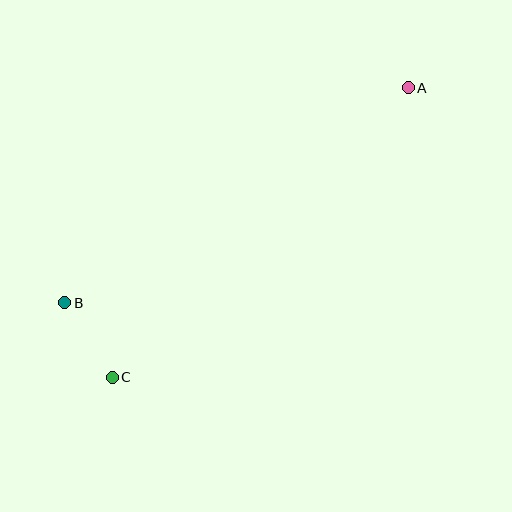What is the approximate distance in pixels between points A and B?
The distance between A and B is approximately 405 pixels.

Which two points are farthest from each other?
Points A and C are farthest from each other.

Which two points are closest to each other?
Points B and C are closest to each other.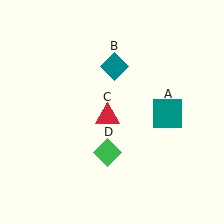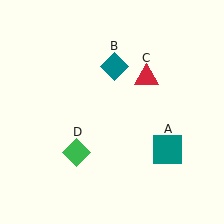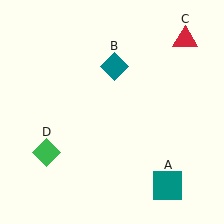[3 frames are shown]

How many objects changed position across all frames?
3 objects changed position: teal square (object A), red triangle (object C), green diamond (object D).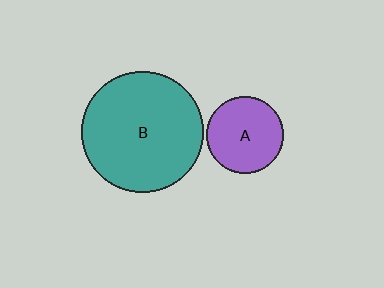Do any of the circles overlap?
No, none of the circles overlap.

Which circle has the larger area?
Circle B (teal).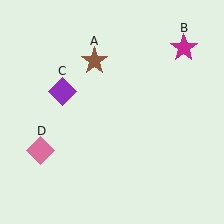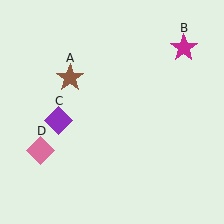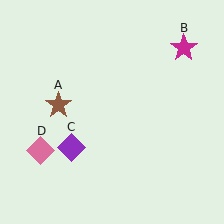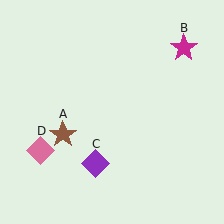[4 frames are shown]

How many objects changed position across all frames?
2 objects changed position: brown star (object A), purple diamond (object C).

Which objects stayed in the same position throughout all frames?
Magenta star (object B) and pink diamond (object D) remained stationary.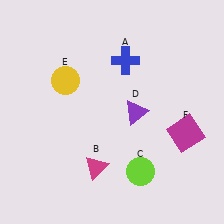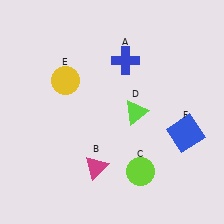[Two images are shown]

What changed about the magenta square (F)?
In Image 1, F is magenta. In Image 2, it changed to blue.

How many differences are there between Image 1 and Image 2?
There are 2 differences between the two images.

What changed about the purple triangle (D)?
In Image 1, D is purple. In Image 2, it changed to lime.